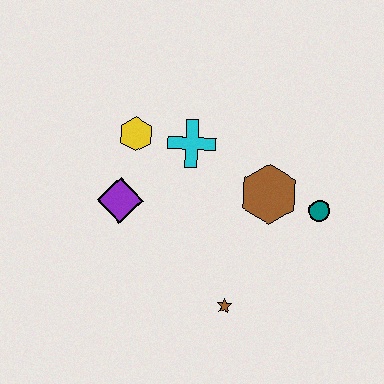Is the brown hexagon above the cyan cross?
No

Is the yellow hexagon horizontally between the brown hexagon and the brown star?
No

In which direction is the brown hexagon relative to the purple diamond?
The brown hexagon is to the right of the purple diamond.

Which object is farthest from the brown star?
The yellow hexagon is farthest from the brown star.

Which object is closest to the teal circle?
The brown hexagon is closest to the teal circle.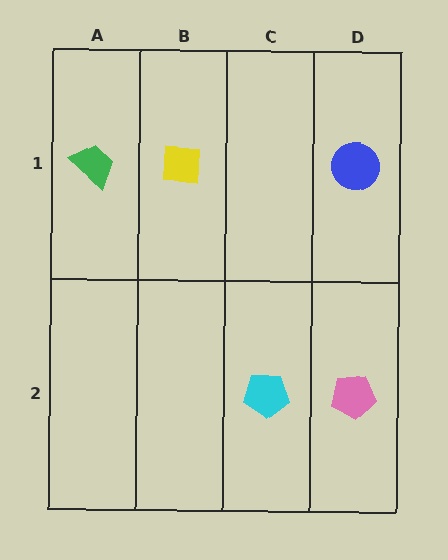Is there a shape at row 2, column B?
No, that cell is empty.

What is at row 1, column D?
A blue circle.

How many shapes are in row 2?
2 shapes.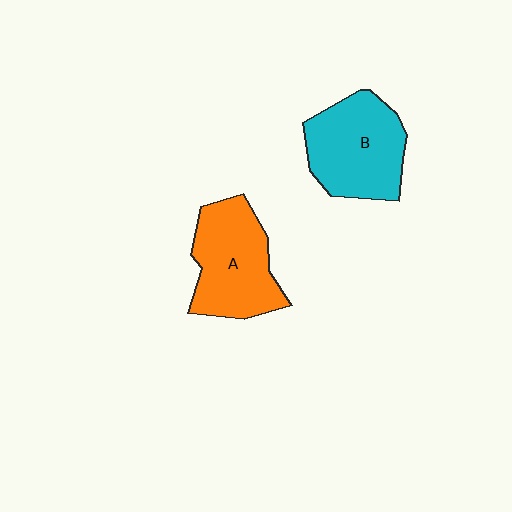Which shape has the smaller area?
Shape A (orange).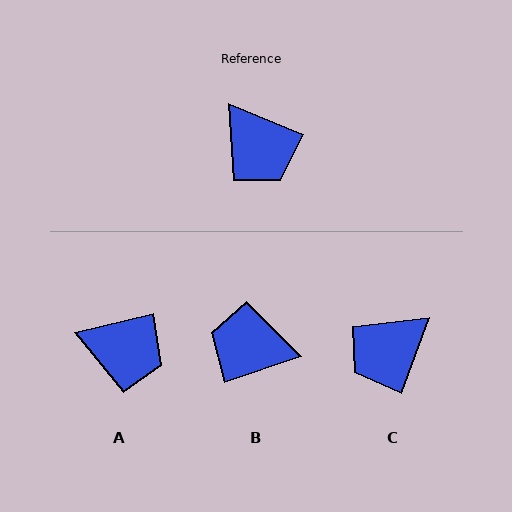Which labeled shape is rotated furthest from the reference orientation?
B, about 139 degrees away.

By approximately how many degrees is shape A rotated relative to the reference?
Approximately 35 degrees counter-clockwise.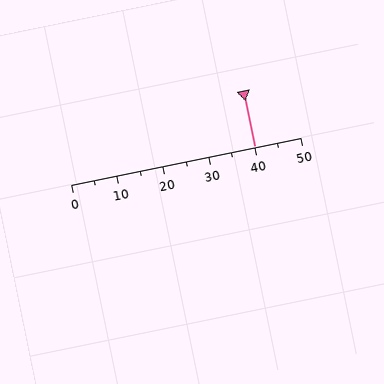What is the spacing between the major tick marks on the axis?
The major ticks are spaced 10 apart.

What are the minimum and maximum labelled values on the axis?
The axis runs from 0 to 50.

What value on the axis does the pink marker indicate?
The marker indicates approximately 40.